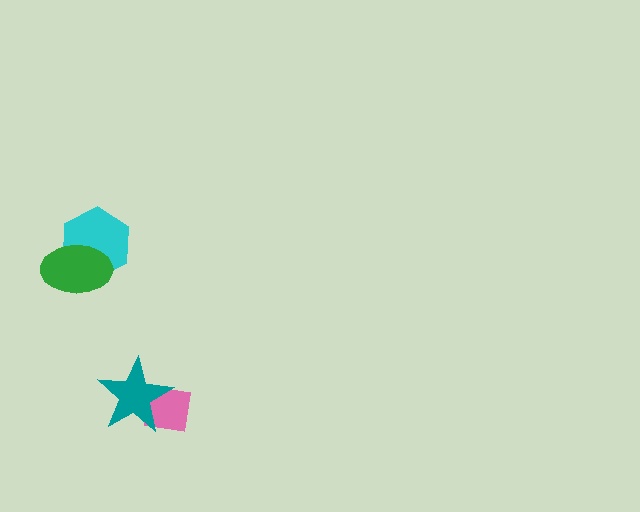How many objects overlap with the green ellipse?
1 object overlaps with the green ellipse.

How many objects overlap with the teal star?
1 object overlaps with the teal star.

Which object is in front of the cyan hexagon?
The green ellipse is in front of the cyan hexagon.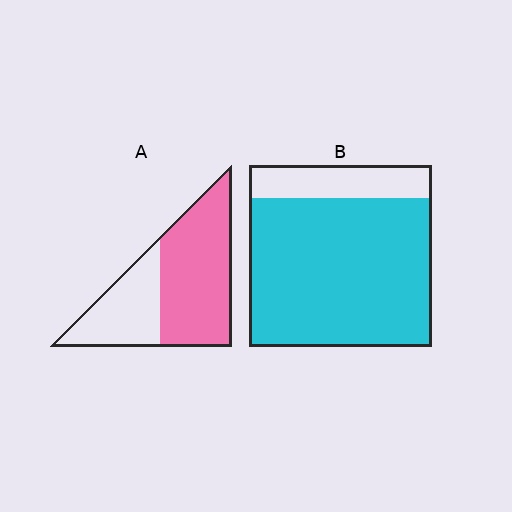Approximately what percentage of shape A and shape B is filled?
A is approximately 65% and B is approximately 80%.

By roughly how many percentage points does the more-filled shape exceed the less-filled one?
By roughly 20 percentage points (B over A).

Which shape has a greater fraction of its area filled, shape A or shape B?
Shape B.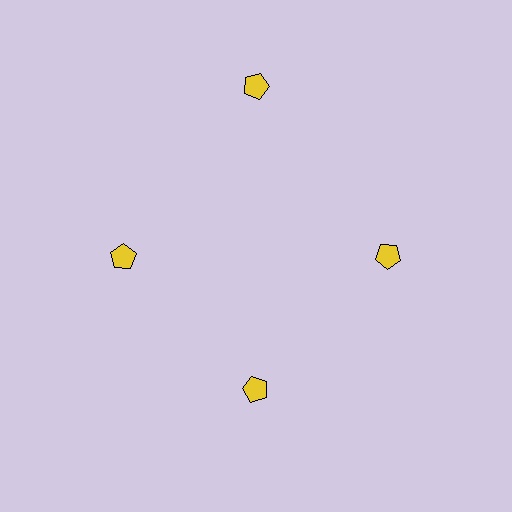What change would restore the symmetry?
The symmetry would be restored by moving it inward, back onto the ring so that all 4 pentagons sit at equal angles and equal distance from the center.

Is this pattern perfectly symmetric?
No. The 4 yellow pentagons are arranged in a ring, but one element near the 12 o'clock position is pushed outward from the center, breaking the 4-fold rotational symmetry.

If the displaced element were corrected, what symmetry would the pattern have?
It would have 4-fold rotational symmetry — the pattern would map onto itself every 90 degrees.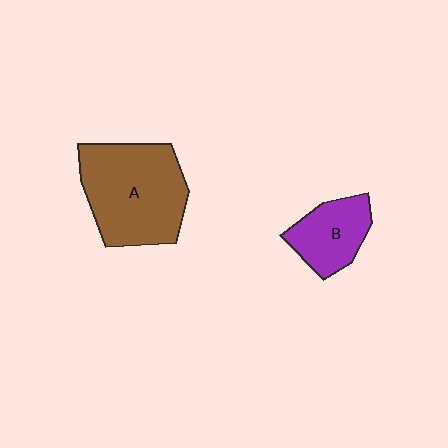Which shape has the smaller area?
Shape B (purple).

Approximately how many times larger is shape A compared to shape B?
Approximately 2.0 times.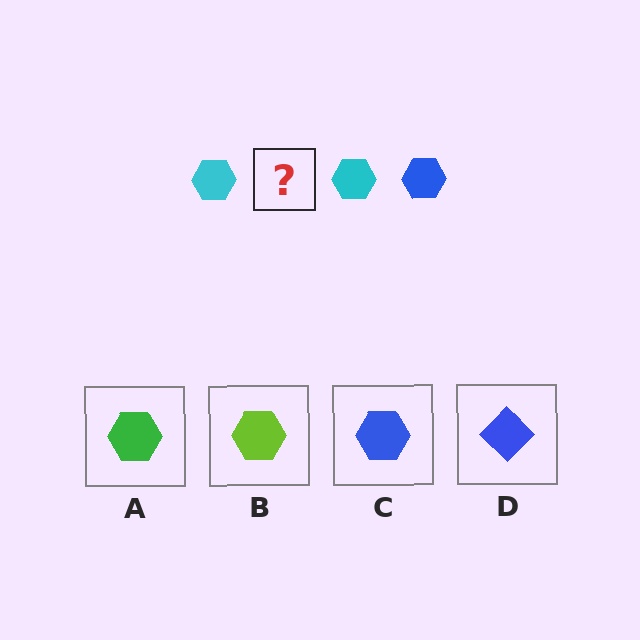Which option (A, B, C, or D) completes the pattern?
C.